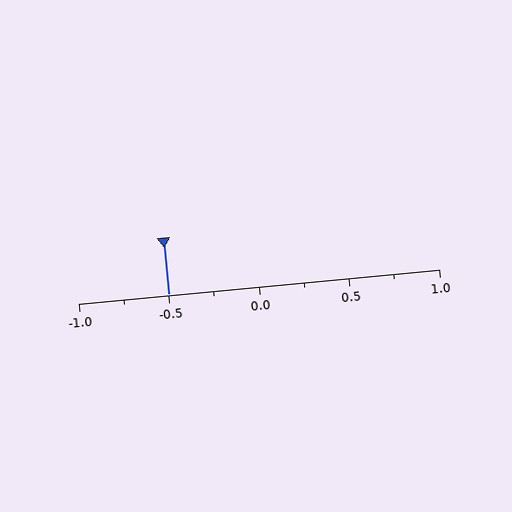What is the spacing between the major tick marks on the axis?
The major ticks are spaced 0.5 apart.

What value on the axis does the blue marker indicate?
The marker indicates approximately -0.5.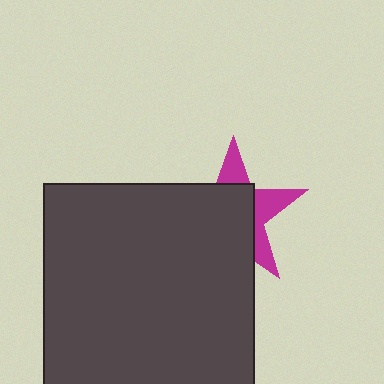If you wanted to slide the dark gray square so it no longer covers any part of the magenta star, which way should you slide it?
Slide it toward the lower-left — that is the most direct way to separate the two shapes.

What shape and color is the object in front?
The object in front is a dark gray square.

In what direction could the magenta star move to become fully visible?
The magenta star could move toward the upper-right. That would shift it out from behind the dark gray square entirely.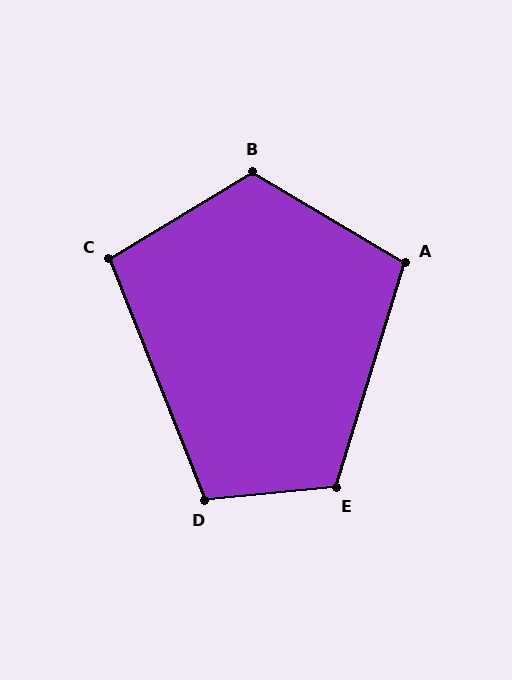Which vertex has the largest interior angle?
B, at approximately 118 degrees.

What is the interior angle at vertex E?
Approximately 112 degrees (obtuse).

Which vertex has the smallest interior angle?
C, at approximately 100 degrees.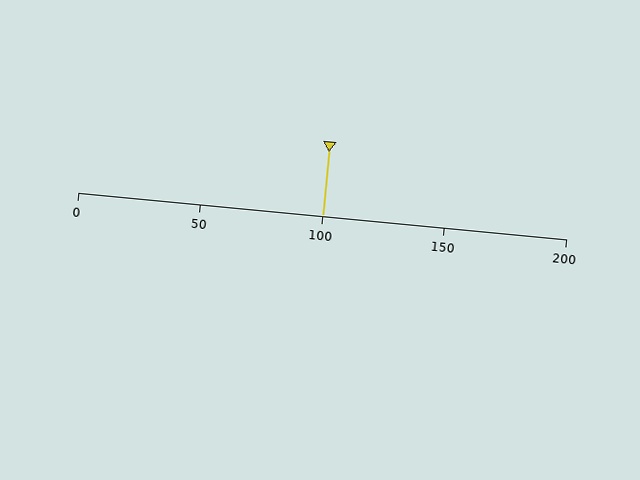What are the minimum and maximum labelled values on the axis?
The axis runs from 0 to 200.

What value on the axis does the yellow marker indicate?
The marker indicates approximately 100.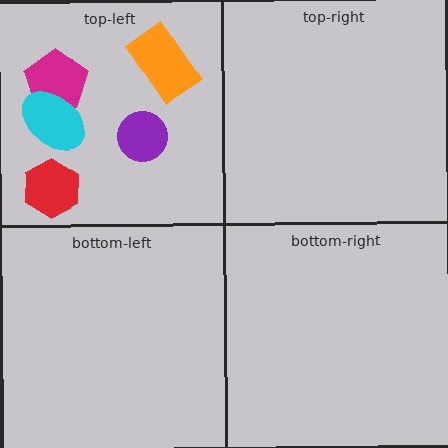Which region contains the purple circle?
The top-left region.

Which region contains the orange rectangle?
The top-left region.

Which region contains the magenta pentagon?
The top-left region.